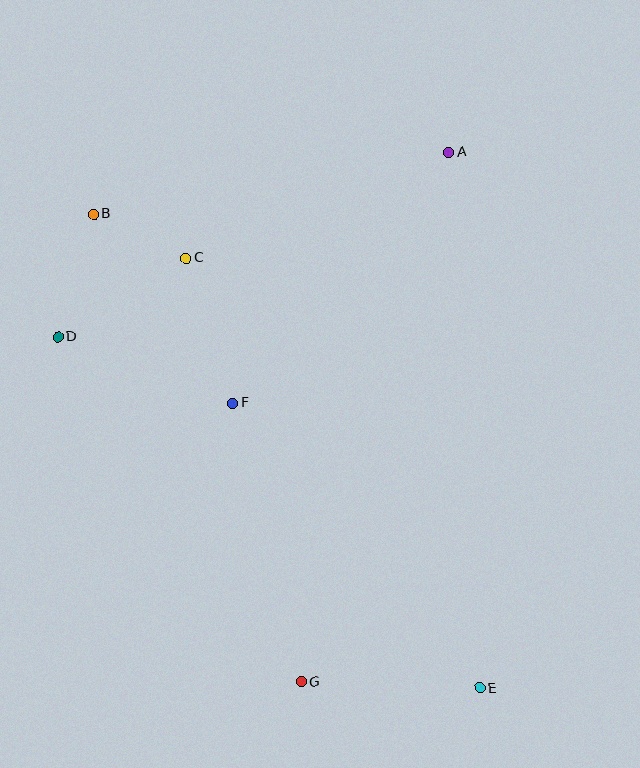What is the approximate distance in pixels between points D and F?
The distance between D and F is approximately 187 pixels.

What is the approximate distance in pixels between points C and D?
The distance between C and D is approximately 151 pixels.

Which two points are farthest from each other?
Points B and E are farthest from each other.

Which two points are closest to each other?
Points B and C are closest to each other.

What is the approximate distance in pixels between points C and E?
The distance between C and E is approximately 521 pixels.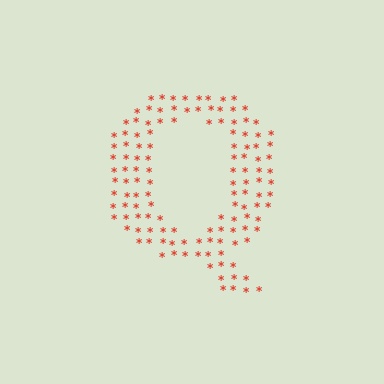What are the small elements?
The small elements are asterisks.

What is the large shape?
The large shape is the letter Q.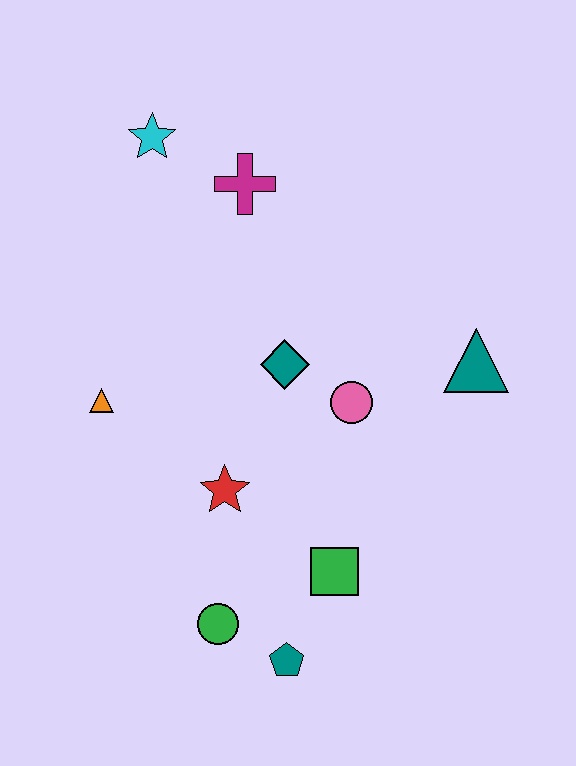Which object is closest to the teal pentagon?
The green circle is closest to the teal pentagon.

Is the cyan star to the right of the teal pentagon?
No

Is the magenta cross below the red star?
No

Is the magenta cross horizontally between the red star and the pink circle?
Yes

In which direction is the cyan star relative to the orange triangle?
The cyan star is above the orange triangle.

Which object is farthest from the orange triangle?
The teal triangle is farthest from the orange triangle.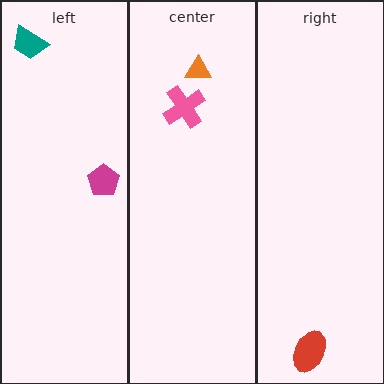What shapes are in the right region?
The red ellipse.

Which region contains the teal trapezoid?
The left region.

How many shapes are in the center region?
2.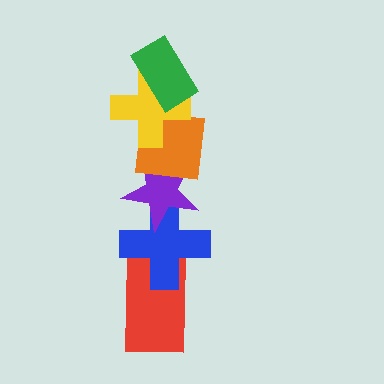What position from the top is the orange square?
The orange square is 3rd from the top.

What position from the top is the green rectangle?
The green rectangle is 1st from the top.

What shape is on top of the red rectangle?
The blue cross is on top of the red rectangle.